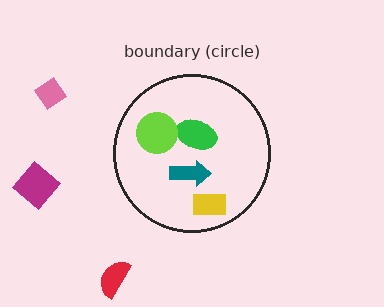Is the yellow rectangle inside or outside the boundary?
Inside.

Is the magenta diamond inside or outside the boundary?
Outside.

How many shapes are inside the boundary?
4 inside, 3 outside.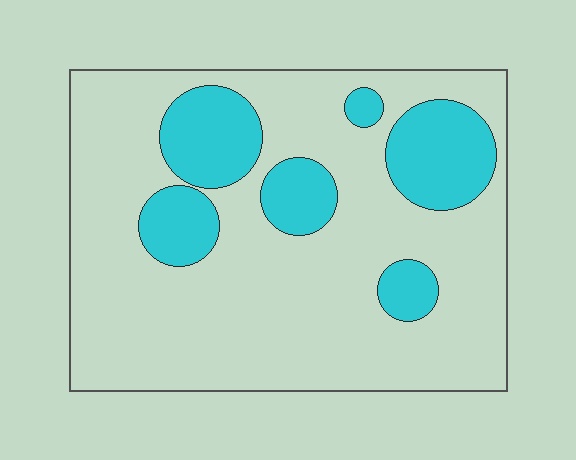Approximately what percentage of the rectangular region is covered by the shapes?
Approximately 25%.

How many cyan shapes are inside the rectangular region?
6.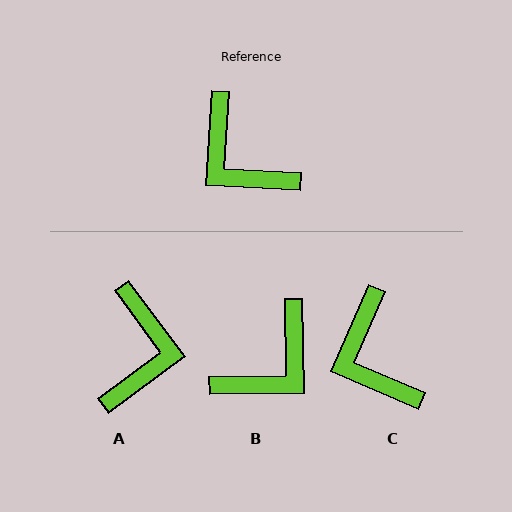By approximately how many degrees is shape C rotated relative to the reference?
Approximately 20 degrees clockwise.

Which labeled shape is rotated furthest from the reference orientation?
A, about 130 degrees away.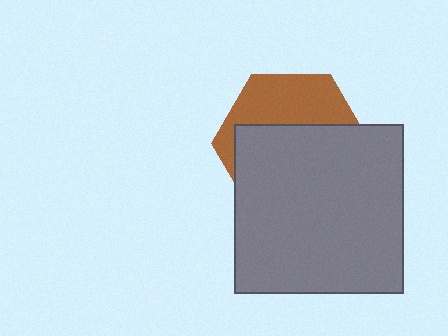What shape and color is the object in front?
The object in front is a gray square.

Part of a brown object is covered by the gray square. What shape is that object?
It is a hexagon.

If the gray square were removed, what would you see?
You would see the complete brown hexagon.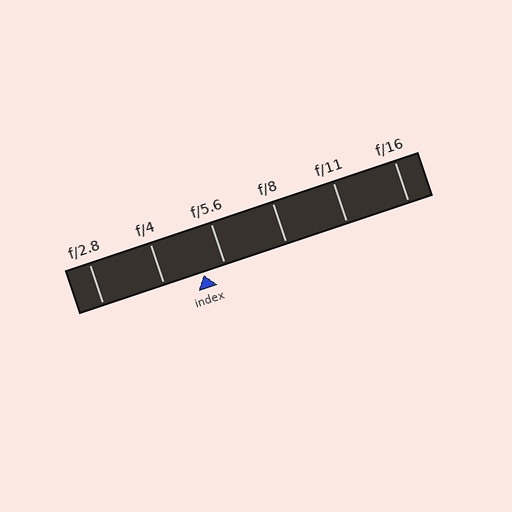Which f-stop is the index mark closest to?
The index mark is closest to f/5.6.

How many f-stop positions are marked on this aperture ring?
There are 6 f-stop positions marked.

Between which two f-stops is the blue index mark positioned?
The index mark is between f/4 and f/5.6.